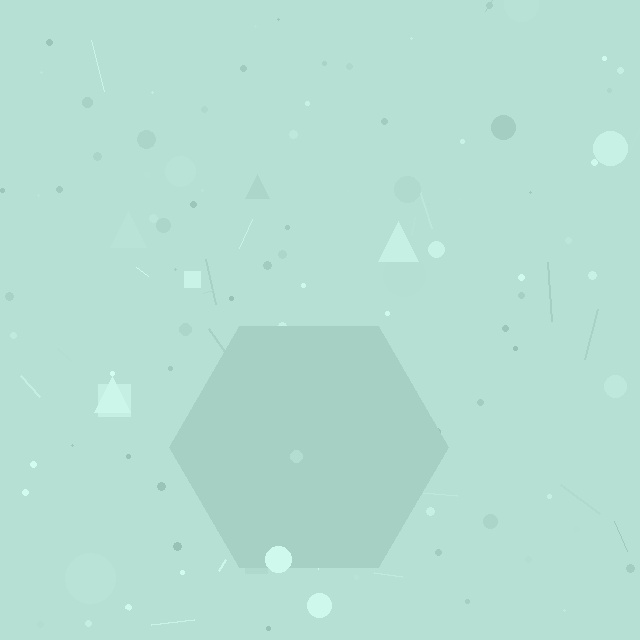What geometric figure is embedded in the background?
A hexagon is embedded in the background.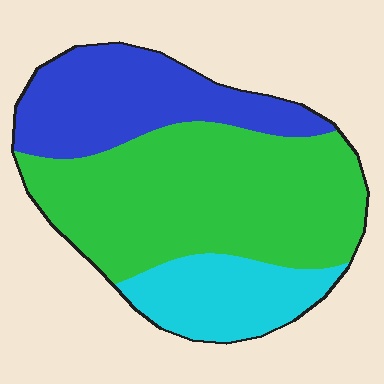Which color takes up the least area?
Cyan, at roughly 20%.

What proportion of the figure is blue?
Blue takes up about one quarter (1/4) of the figure.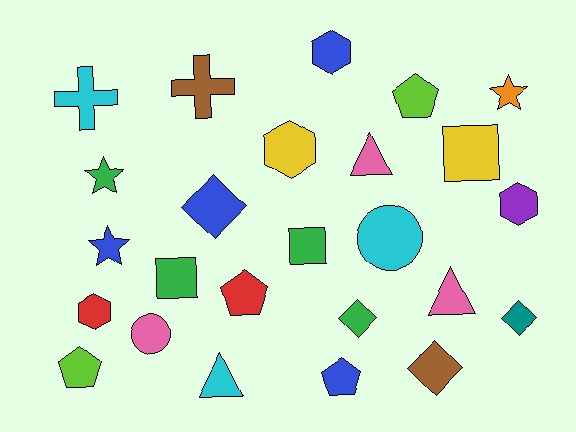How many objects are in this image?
There are 25 objects.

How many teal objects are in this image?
There is 1 teal object.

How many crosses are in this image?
There are 2 crosses.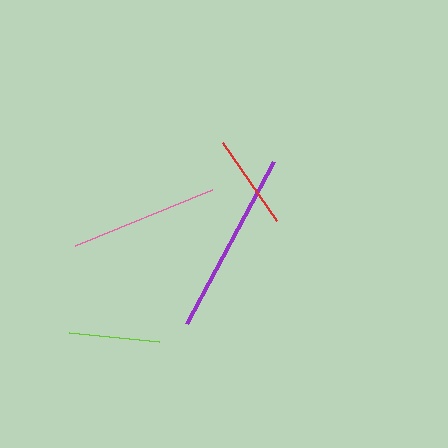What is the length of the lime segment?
The lime segment is approximately 90 pixels long.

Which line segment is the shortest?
The lime line is the shortest at approximately 90 pixels.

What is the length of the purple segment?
The purple segment is approximately 184 pixels long.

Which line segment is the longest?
The purple line is the longest at approximately 184 pixels.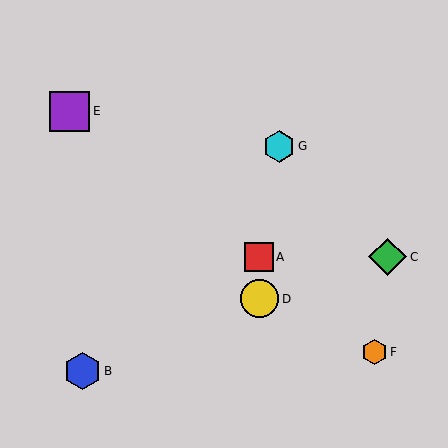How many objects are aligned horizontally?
2 objects (A, C) are aligned horizontally.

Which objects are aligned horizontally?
Objects A, C are aligned horizontally.